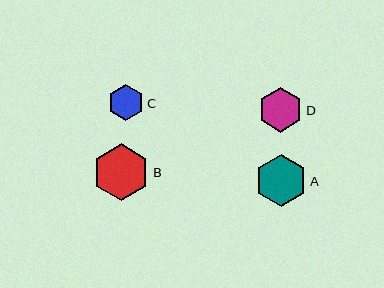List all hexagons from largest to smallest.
From largest to smallest: B, A, D, C.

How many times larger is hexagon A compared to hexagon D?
Hexagon A is approximately 1.2 times the size of hexagon D.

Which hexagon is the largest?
Hexagon B is the largest with a size of approximately 57 pixels.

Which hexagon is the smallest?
Hexagon C is the smallest with a size of approximately 36 pixels.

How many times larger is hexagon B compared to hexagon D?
Hexagon B is approximately 1.3 times the size of hexagon D.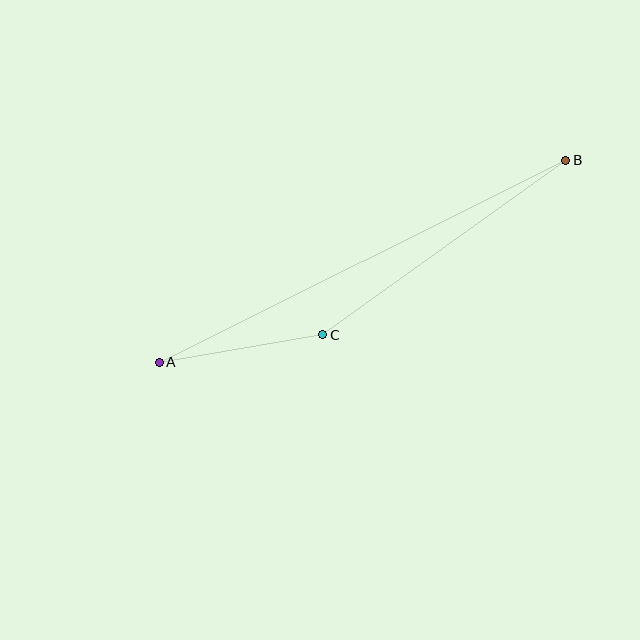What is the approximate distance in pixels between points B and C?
The distance between B and C is approximately 299 pixels.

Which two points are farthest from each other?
Points A and B are farthest from each other.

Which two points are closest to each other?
Points A and C are closest to each other.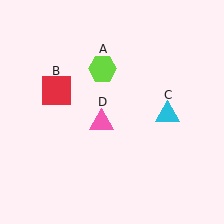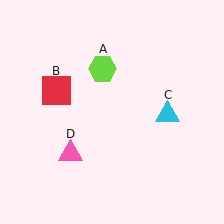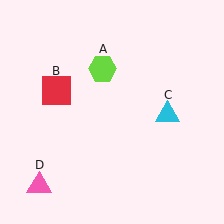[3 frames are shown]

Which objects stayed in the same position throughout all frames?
Lime hexagon (object A) and red square (object B) and cyan triangle (object C) remained stationary.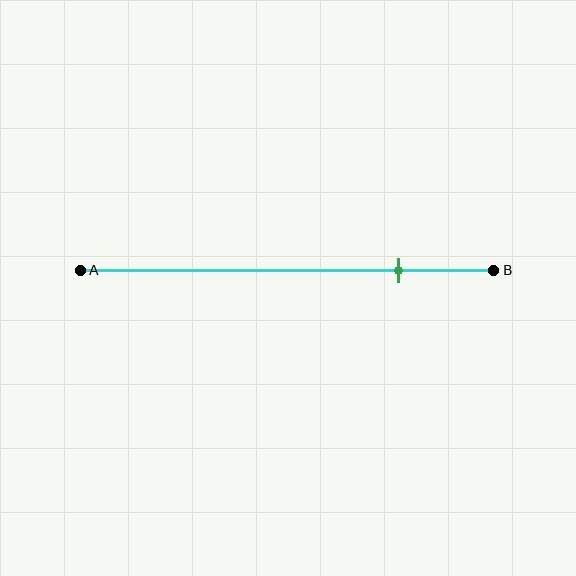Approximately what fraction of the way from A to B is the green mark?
The green mark is approximately 75% of the way from A to B.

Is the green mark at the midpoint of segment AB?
No, the mark is at about 75% from A, not at the 50% midpoint.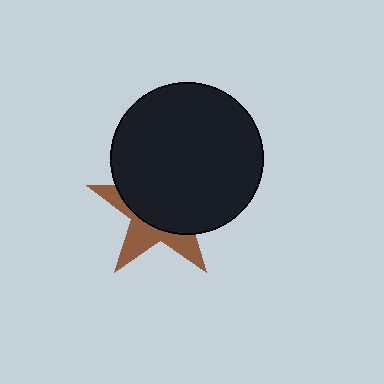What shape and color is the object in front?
The object in front is a black circle.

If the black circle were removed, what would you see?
You would see the complete brown star.